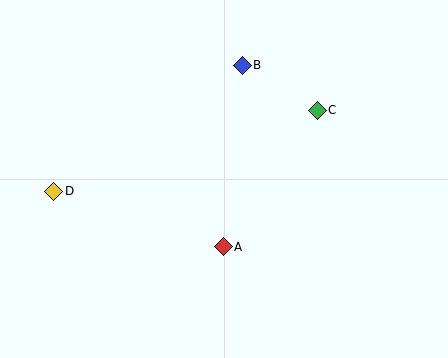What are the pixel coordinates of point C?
Point C is at (317, 110).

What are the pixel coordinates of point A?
Point A is at (223, 247).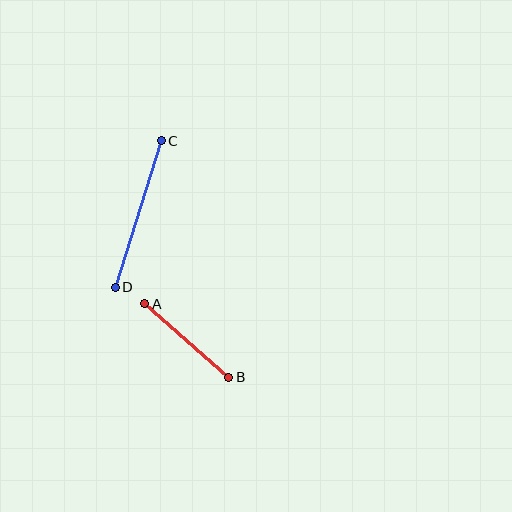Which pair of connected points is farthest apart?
Points C and D are farthest apart.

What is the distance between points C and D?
The distance is approximately 154 pixels.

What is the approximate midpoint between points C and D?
The midpoint is at approximately (138, 214) pixels.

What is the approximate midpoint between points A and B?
The midpoint is at approximately (187, 340) pixels.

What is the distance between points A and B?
The distance is approximately 111 pixels.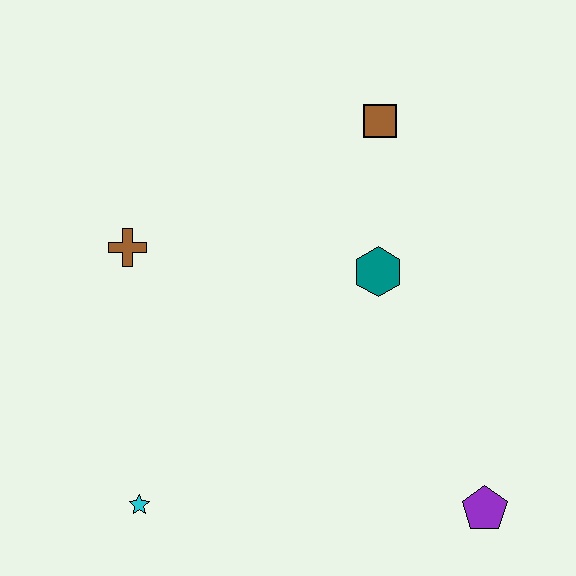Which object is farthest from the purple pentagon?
The brown cross is farthest from the purple pentagon.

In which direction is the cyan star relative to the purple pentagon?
The cyan star is to the left of the purple pentagon.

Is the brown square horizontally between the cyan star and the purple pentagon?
Yes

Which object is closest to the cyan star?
The brown cross is closest to the cyan star.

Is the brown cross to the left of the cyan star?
Yes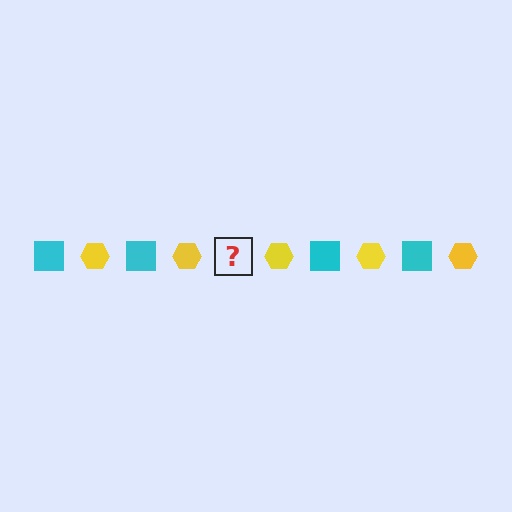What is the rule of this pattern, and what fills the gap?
The rule is that the pattern alternates between cyan square and yellow hexagon. The gap should be filled with a cyan square.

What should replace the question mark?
The question mark should be replaced with a cyan square.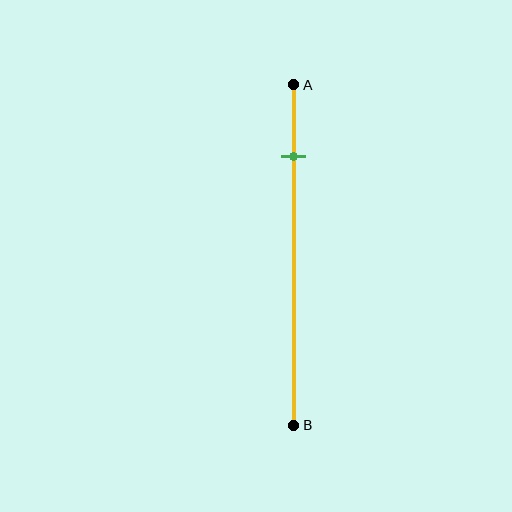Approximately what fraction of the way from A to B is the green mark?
The green mark is approximately 20% of the way from A to B.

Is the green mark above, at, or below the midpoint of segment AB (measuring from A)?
The green mark is above the midpoint of segment AB.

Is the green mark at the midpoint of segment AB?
No, the mark is at about 20% from A, not at the 50% midpoint.